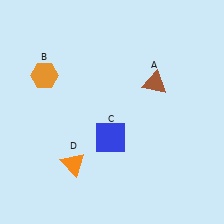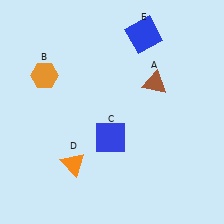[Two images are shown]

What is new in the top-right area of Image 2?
A blue square (E) was added in the top-right area of Image 2.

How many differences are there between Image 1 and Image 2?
There is 1 difference between the two images.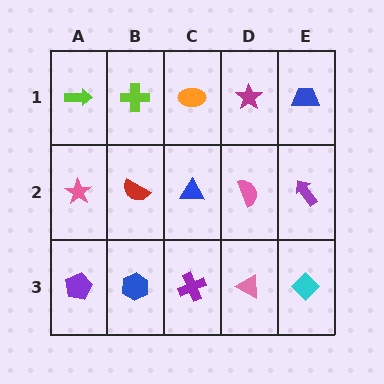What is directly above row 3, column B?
A red semicircle.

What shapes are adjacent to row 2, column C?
An orange ellipse (row 1, column C), a purple cross (row 3, column C), a red semicircle (row 2, column B), a pink semicircle (row 2, column D).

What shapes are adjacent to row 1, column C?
A blue triangle (row 2, column C), a lime cross (row 1, column B), a magenta star (row 1, column D).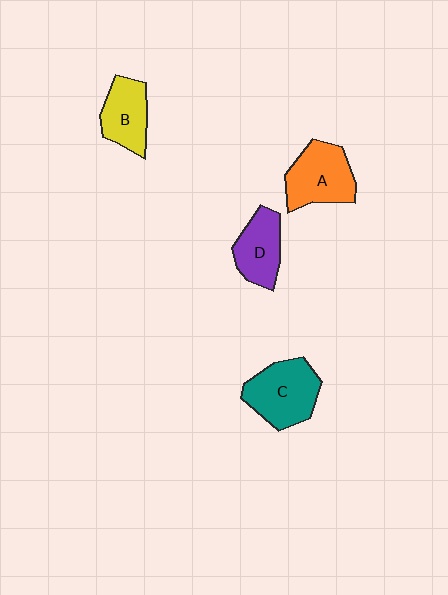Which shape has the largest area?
Shape C (teal).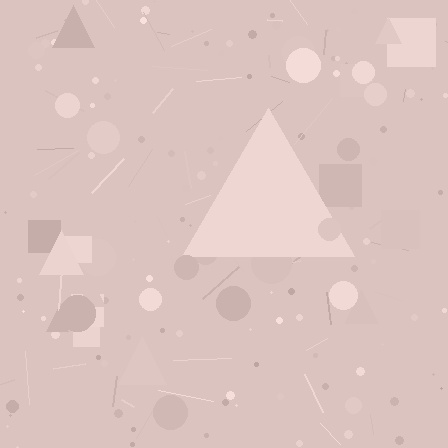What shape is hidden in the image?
A triangle is hidden in the image.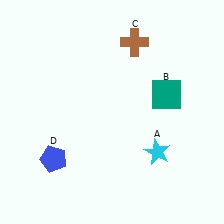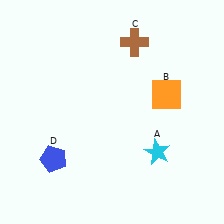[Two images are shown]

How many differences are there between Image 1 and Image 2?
There is 1 difference between the two images.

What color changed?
The square (B) changed from teal in Image 1 to orange in Image 2.